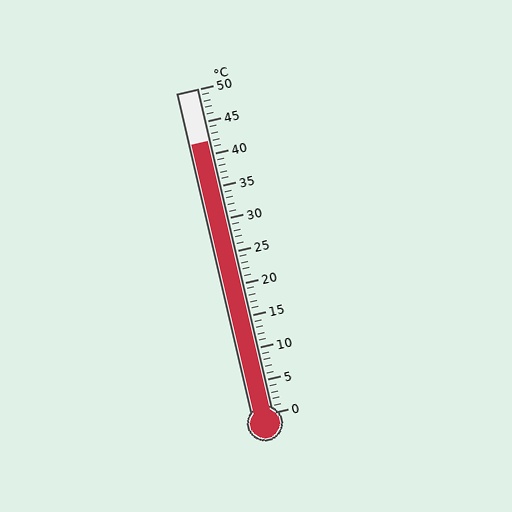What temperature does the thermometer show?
The thermometer shows approximately 42°C.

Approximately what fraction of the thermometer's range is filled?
The thermometer is filled to approximately 85% of its range.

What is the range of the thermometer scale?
The thermometer scale ranges from 0°C to 50°C.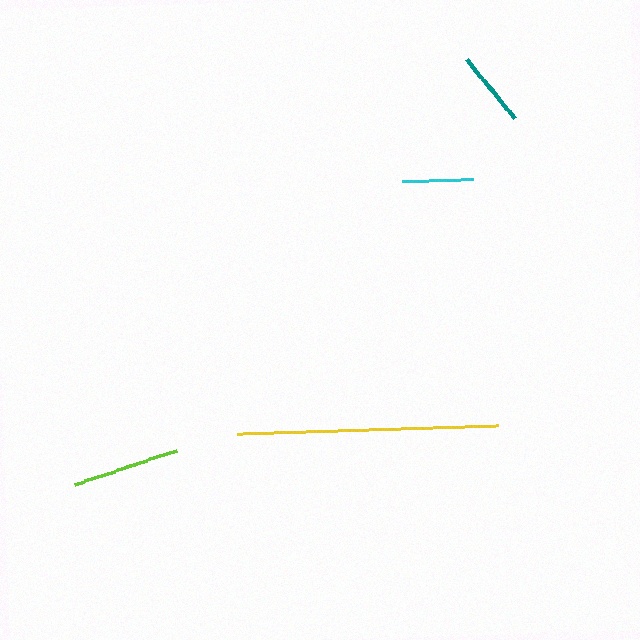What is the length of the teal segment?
The teal segment is approximately 76 pixels long.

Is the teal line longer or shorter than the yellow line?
The yellow line is longer than the teal line.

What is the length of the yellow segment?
The yellow segment is approximately 262 pixels long.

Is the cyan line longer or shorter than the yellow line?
The yellow line is longer than the cyan line.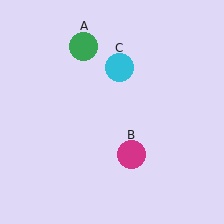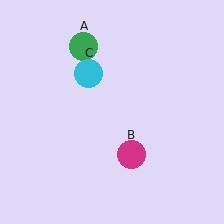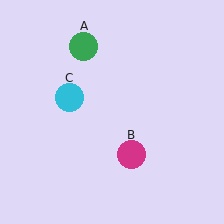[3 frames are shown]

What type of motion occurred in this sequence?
The cyan circle (object C) rotated counterclockwise around the center of the scene.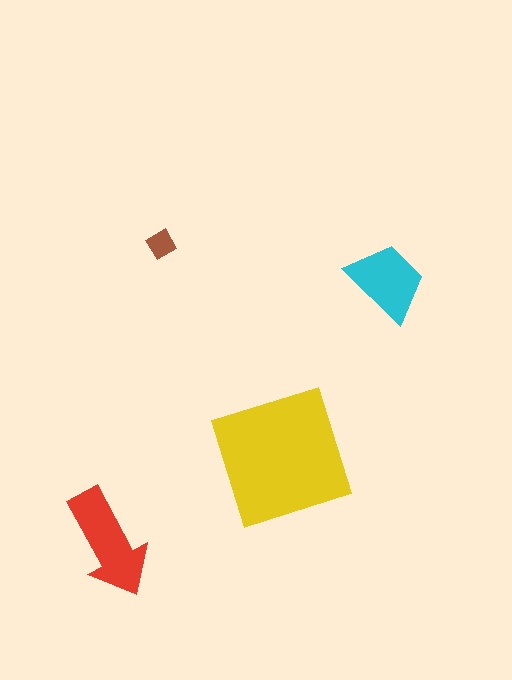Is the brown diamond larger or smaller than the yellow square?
Smaller.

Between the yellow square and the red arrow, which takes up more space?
The yellow square.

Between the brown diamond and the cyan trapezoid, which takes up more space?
The cyan trapezoid.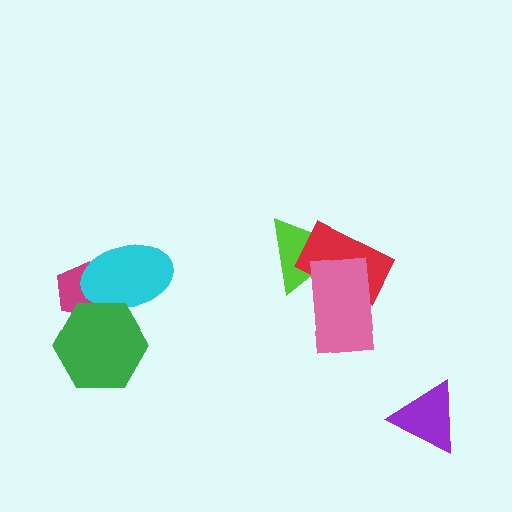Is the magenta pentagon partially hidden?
Yes, it is partially covered by another shape.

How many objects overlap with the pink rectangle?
2 objects overlap with the pink rectangle.